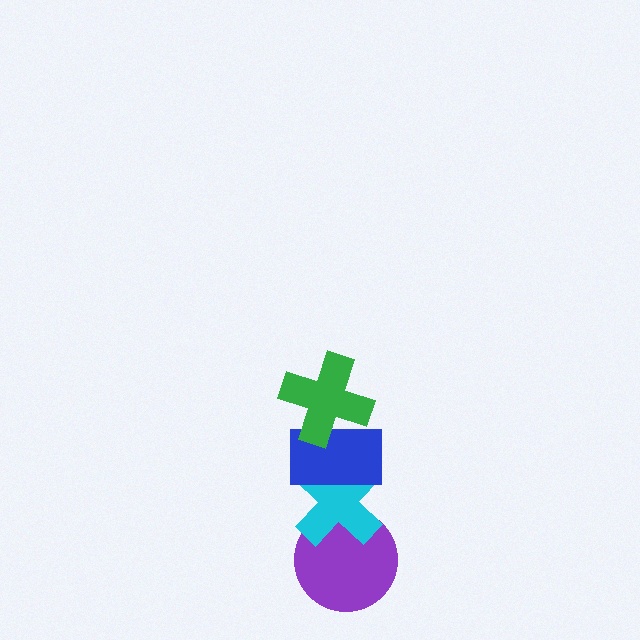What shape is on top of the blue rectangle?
The green cross is on top of the blue rectangle.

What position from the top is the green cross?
The green cross is 1st from the top.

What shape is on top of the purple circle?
The cyan cross is on top of the purple circle.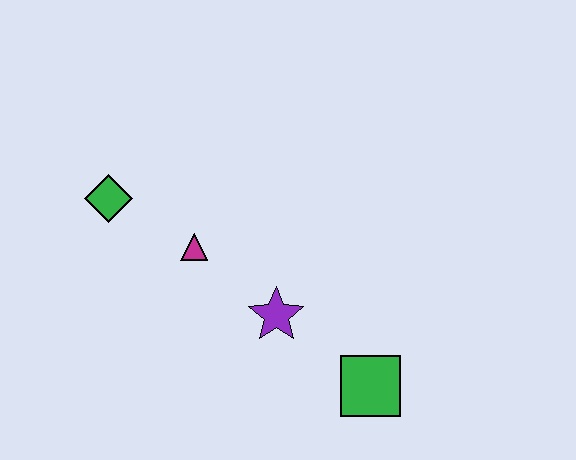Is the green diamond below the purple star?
No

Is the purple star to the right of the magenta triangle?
Yes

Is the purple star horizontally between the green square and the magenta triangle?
Yes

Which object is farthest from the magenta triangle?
The green square is farthest from the magenta triangle.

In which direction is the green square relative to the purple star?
The green square is to the right of the purple star.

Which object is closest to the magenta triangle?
The green diamond is closest to the magenta triangle.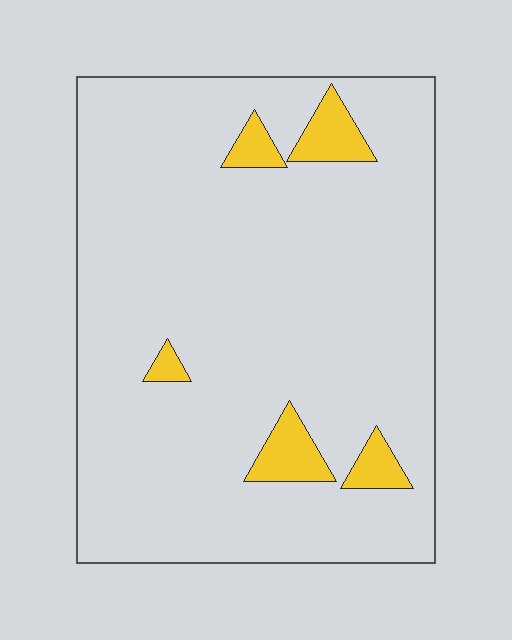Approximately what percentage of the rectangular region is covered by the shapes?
Approximately 5%.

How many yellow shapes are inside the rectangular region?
5.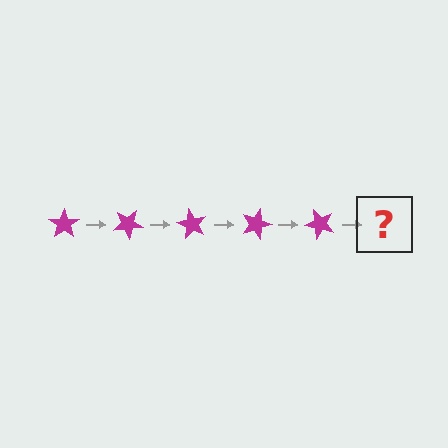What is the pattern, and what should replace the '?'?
The pattern is that the star rotates 30 degrees each step. The '?' should be a magenta star rotated 150 degrees.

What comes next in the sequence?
The next element should be a magenta star rotated 150 degrees.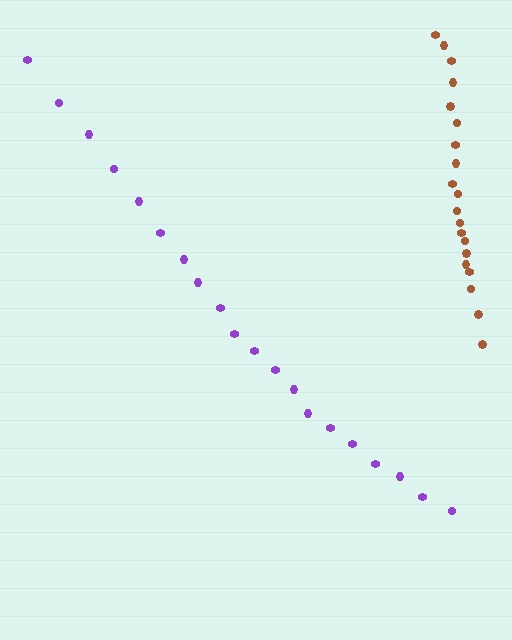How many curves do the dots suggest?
There are 2 distinct paths.